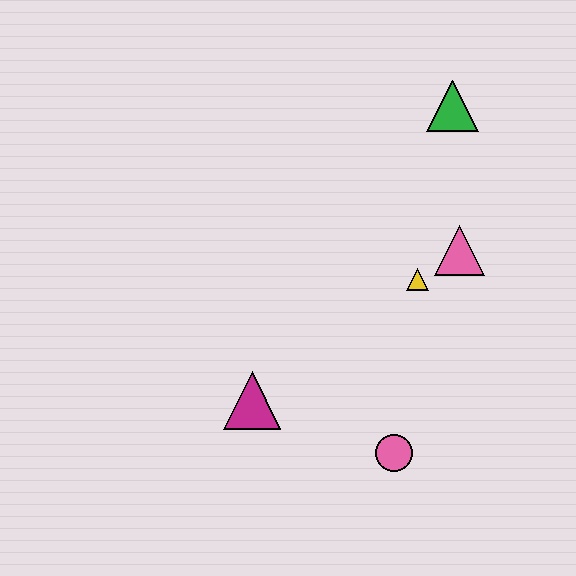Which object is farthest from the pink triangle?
The magenta triangle is farthest from the pink triangle.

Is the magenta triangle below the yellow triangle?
Yes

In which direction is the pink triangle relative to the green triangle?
The pink triangle is below the green triangle.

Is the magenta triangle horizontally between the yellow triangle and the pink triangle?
No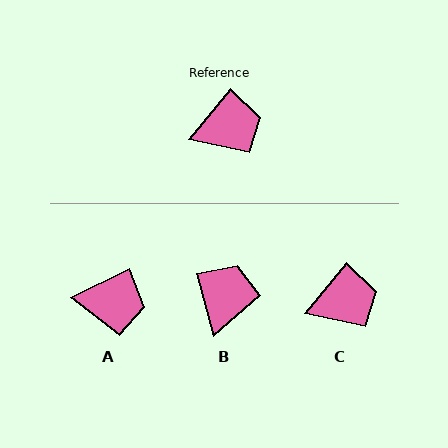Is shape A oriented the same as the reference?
No, it is off by about 25 degrees.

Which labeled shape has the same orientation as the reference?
C.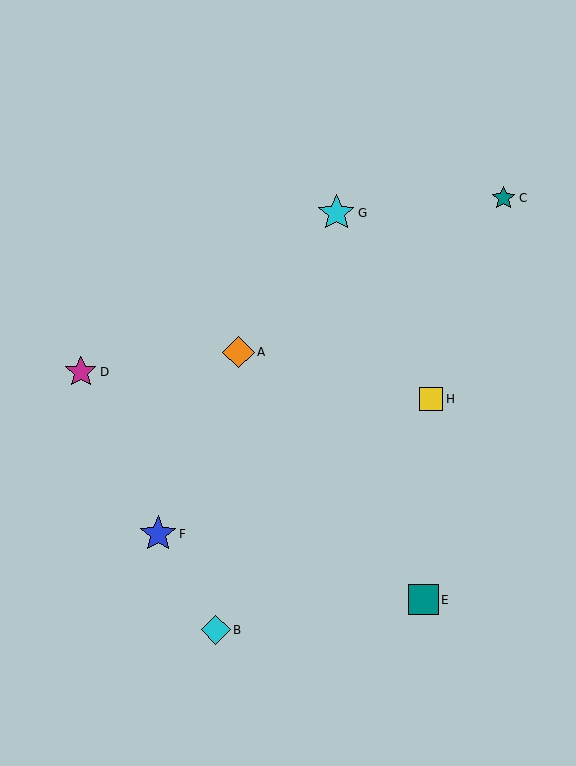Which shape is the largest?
The blue star (labeled F) is the largest.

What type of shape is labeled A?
Shape A is an orange diamond.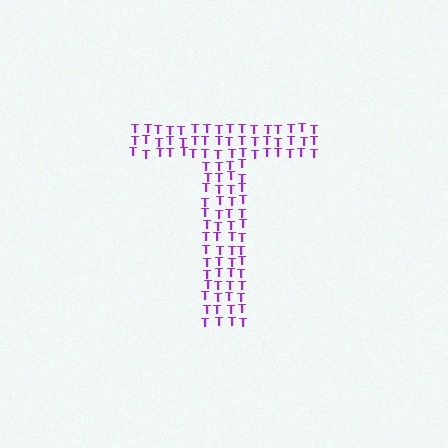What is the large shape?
The large shape is the letter T.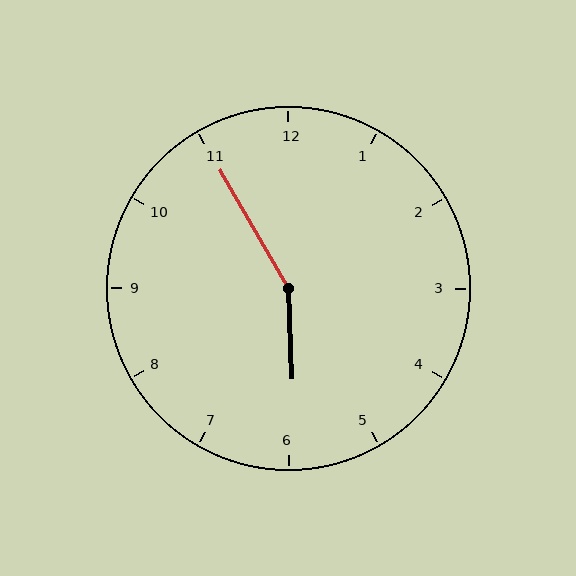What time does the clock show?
5:55.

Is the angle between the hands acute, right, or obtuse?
It is obtuse.